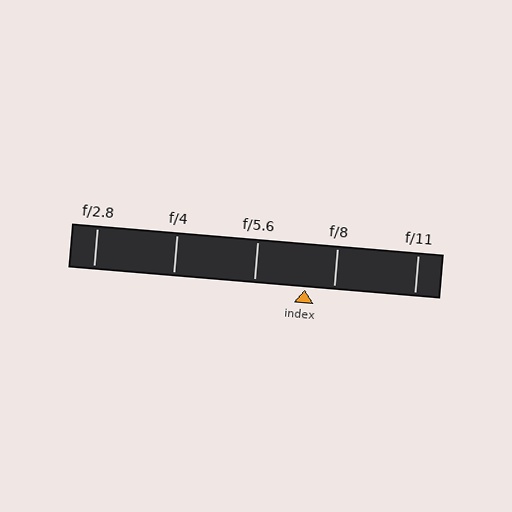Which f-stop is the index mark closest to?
The index mark is closest to f/8.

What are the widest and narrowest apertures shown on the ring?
The widest aperture shown is f/2.8 and the narrowest is f/11.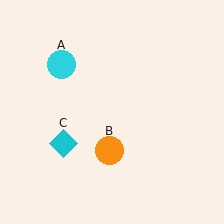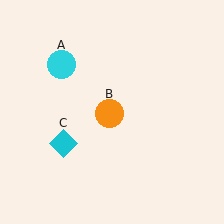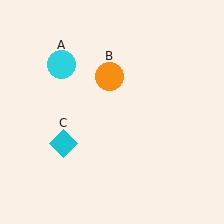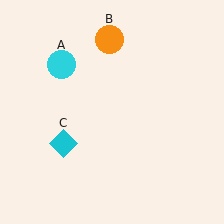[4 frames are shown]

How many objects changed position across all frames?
1 object changed position: orange circle (object B).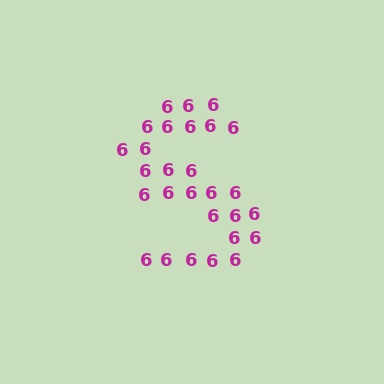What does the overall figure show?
The overall figure shows the letter S.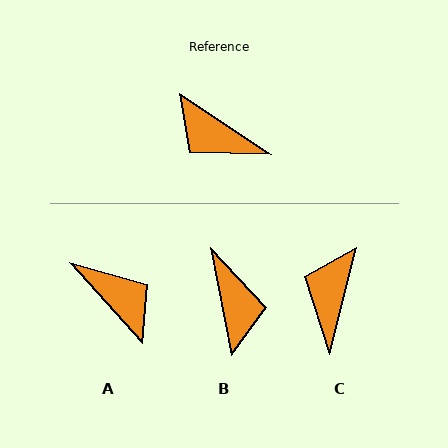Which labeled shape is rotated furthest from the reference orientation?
A, about 166 degrees away.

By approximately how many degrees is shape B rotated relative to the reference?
Approximately 134 degrees counter-clockwise.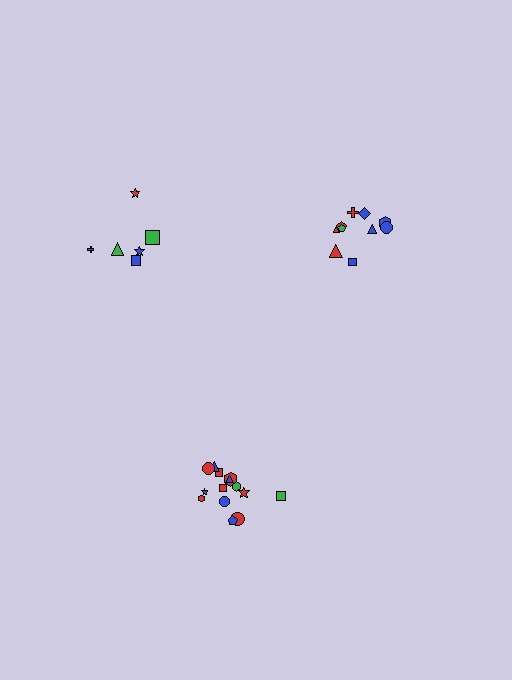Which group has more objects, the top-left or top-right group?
The top-right group.